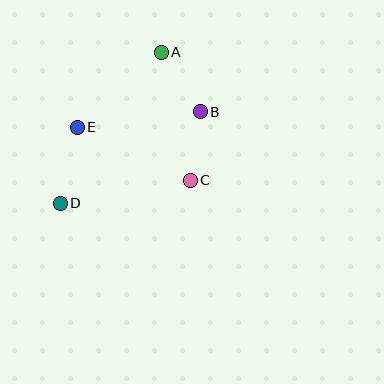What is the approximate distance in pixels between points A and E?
The distance between A and E is approximately 113 pixels.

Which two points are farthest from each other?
Points A and D are farthest from each other.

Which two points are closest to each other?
Points B and C are closest to each other.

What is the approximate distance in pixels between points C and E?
The distance between C and E is approximately 125 pixels.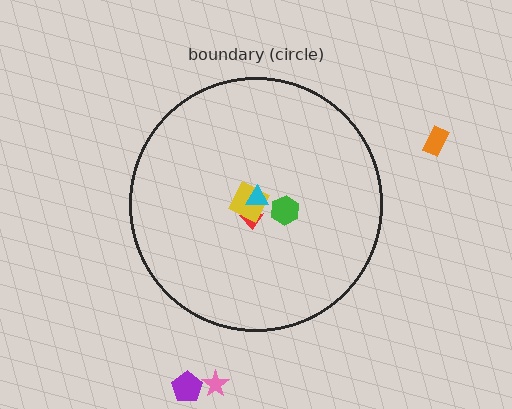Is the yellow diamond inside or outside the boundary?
Inside.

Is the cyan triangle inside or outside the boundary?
Inside.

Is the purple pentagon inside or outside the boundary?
Outside.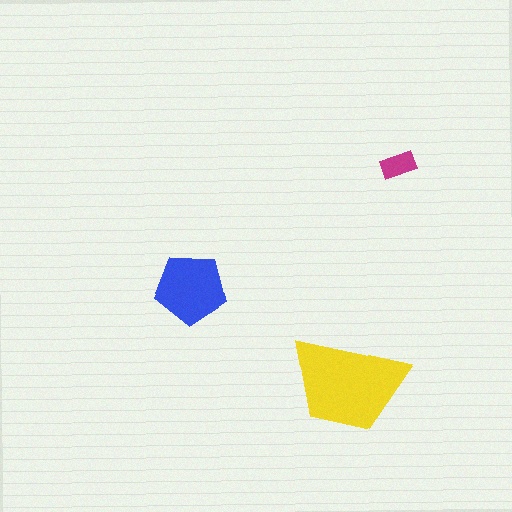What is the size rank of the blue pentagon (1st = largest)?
2nd.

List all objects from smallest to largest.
The magenta rectangle, the blue pentagon, the yellow trapezoid.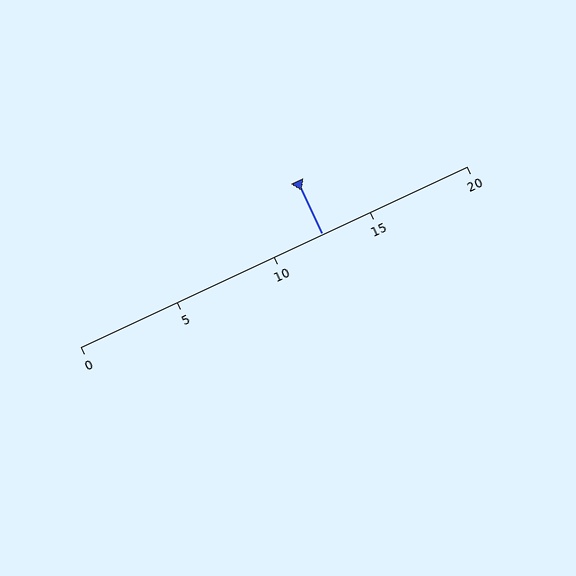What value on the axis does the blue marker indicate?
The marker indicates approximately 12.5.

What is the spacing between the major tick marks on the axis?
The major ticks are spaced 5 apart.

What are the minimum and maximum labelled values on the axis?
The axis runs from 0 to 20.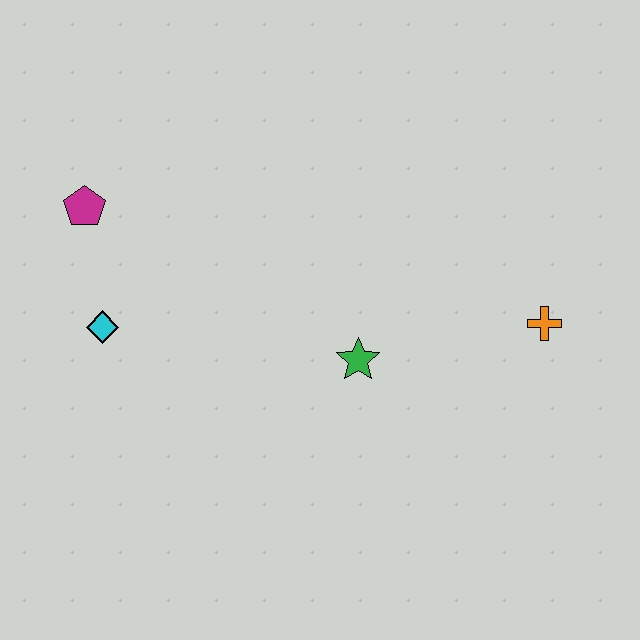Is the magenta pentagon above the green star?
Yes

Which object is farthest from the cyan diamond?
The orange cross is farthest from the cyan diamond.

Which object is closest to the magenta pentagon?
The cyan diamond is closest to the magenta pentagon.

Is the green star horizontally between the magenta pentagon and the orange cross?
Yes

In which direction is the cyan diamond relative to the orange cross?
The cyan diamond is to the left of the orange cross.